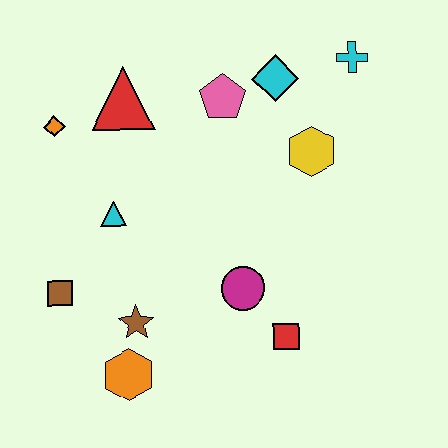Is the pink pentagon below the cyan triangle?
No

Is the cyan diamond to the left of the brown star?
No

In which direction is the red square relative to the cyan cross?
The red square is below the cyan cross.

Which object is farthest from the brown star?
The cyan cross is farthest from the brown star.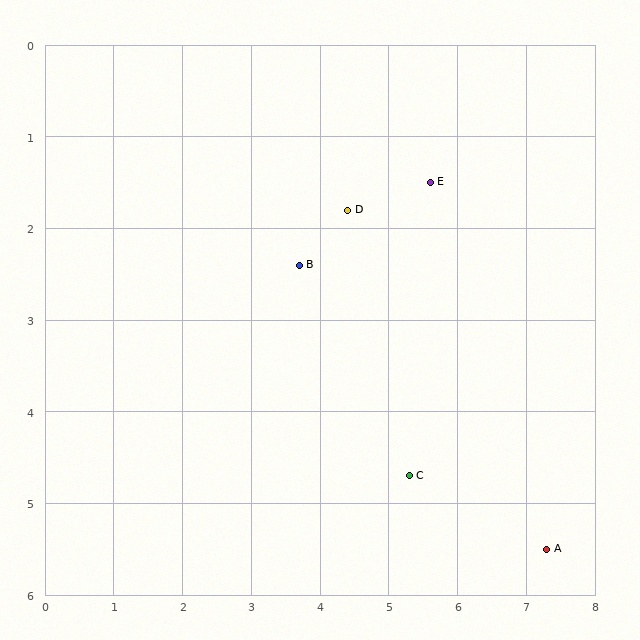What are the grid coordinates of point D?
Point D is at approximately (4.4, 1.8).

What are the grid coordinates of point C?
Point C is at approximately (5.3, 4.7).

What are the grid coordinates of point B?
Point B is at approximately (3.7, 2.4).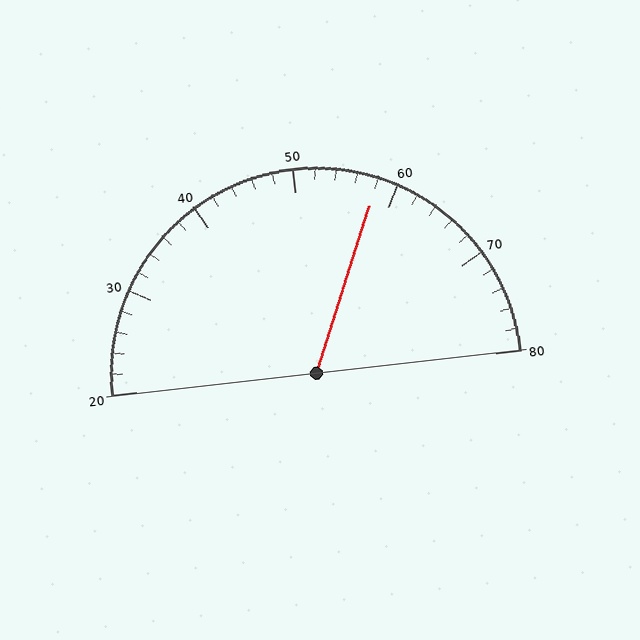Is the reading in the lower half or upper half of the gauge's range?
The reading is in the upper half of the range (20 to 80).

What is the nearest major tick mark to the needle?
The nearest major tick mark is 60.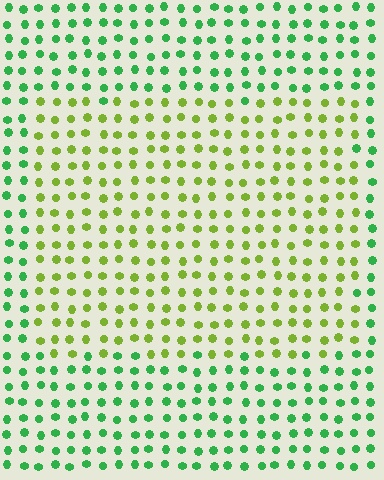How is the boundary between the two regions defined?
The boundary is defined purely by a slight shift in hue (about 47 degrees). Spacing, size, and orientation are identical on both sides.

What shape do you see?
I see a rectangle.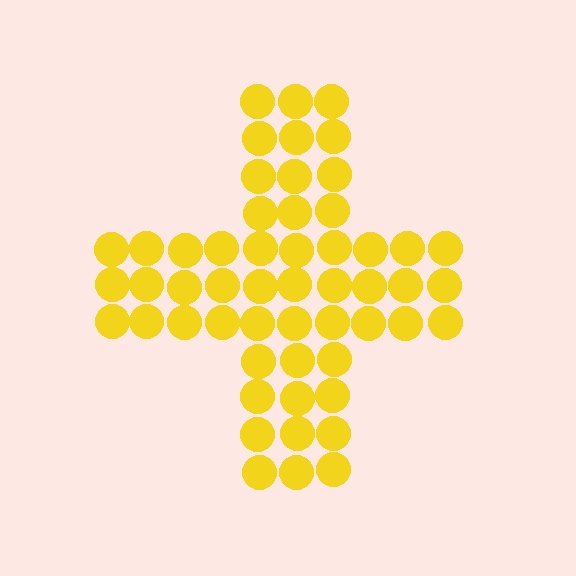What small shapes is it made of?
It is made of small circles.